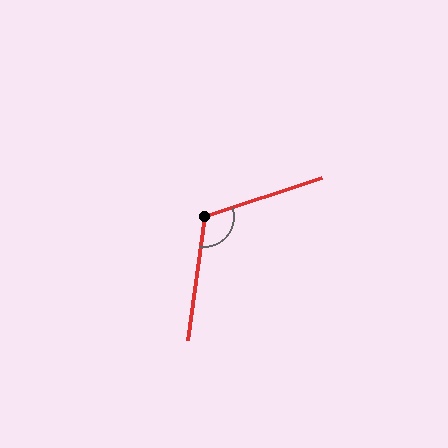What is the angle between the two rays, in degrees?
Approximately 116 degrees.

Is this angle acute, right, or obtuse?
It is obtuse.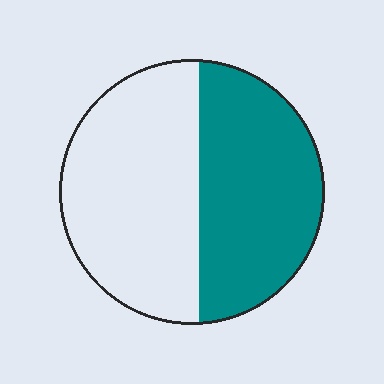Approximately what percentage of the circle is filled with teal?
Approximately 45%.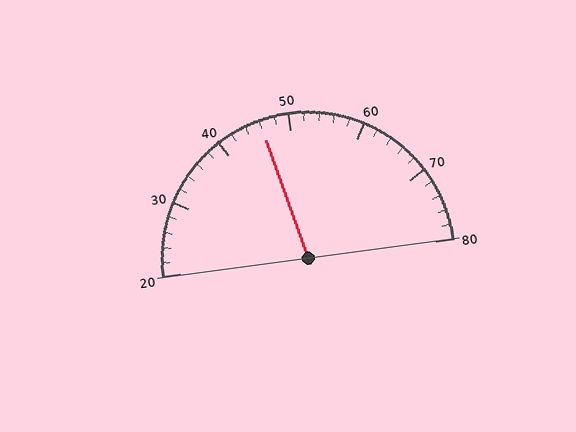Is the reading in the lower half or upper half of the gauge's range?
The reading is in the lower half of the range (20 to 80).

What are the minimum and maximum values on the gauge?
The gauge ranges from 20 to 80.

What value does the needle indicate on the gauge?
The needle indicates approximately 46.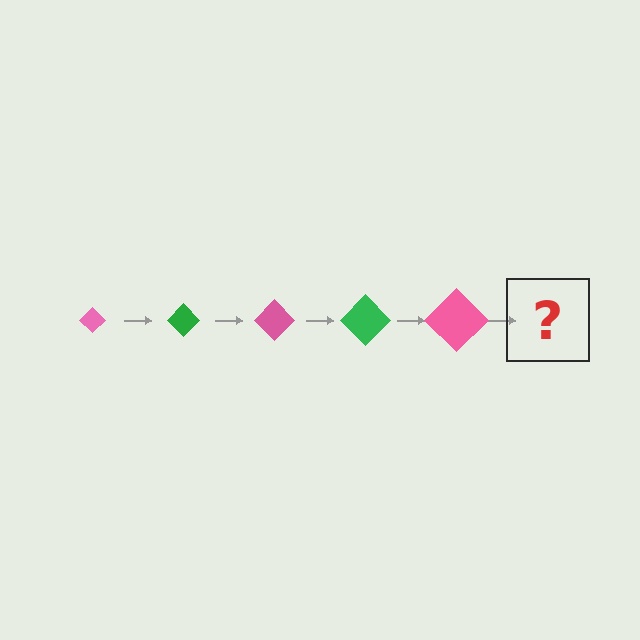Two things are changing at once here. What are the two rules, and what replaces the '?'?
The two rules are that the diamond grows larger each step and the color cycles through pink and green. The '?' should be a green diamond, larger than the previous one.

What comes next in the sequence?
The next element should be a green diamond, larger than the previous one.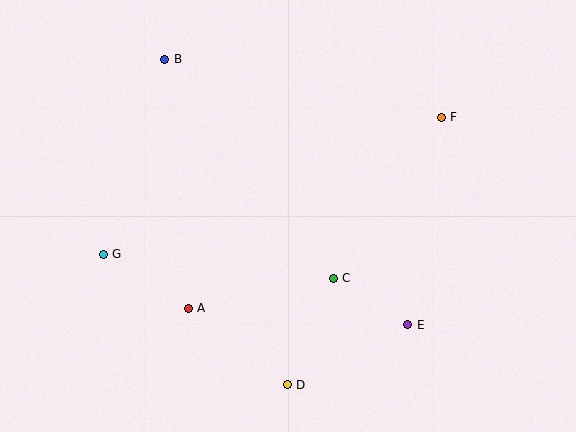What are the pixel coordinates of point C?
Point C is at (333, 278).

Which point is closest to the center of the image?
Point C at (333, 278) is closest to the center.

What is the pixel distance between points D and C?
The distance between D and C is 116 pixels.